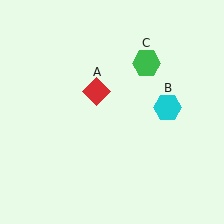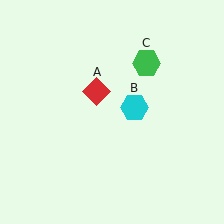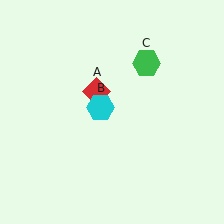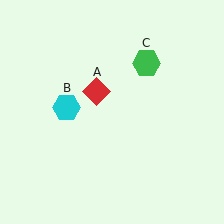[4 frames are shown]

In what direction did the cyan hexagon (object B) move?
The cyan hexagon (object B) moved left.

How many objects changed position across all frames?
1 object changed position: cyan hexagon (object B).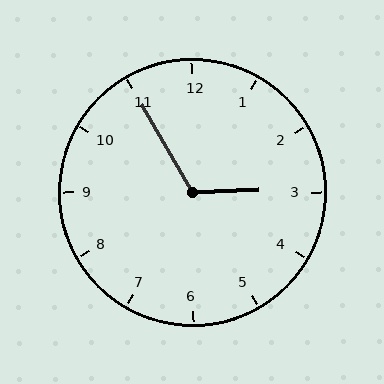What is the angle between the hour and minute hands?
Approximately 118 degrees.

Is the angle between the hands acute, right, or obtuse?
It is obtuse.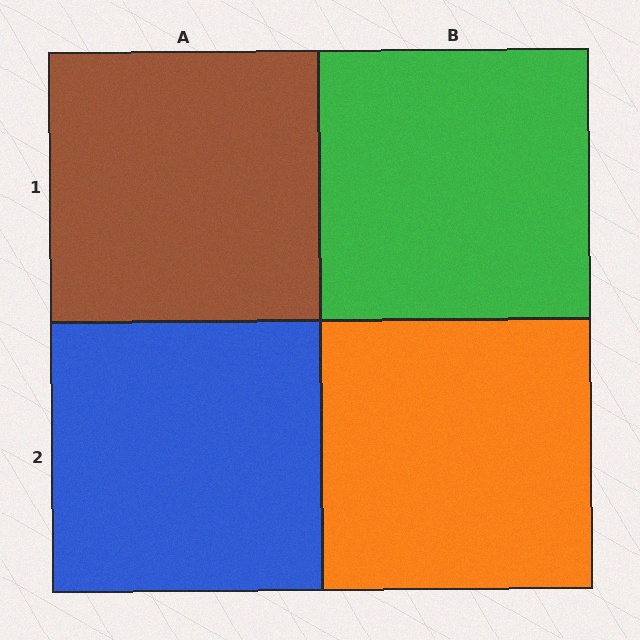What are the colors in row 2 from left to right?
Blue, orange.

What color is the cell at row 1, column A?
Brown.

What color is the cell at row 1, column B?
Green.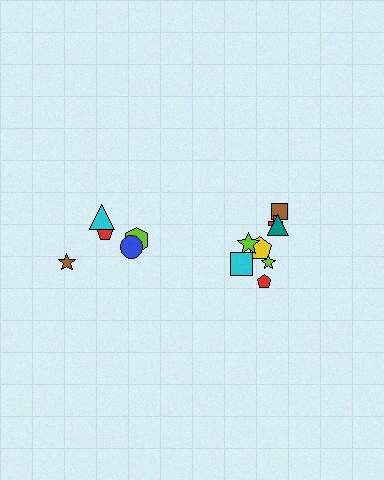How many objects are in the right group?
There are 8 objects.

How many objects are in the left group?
There are 5 objects.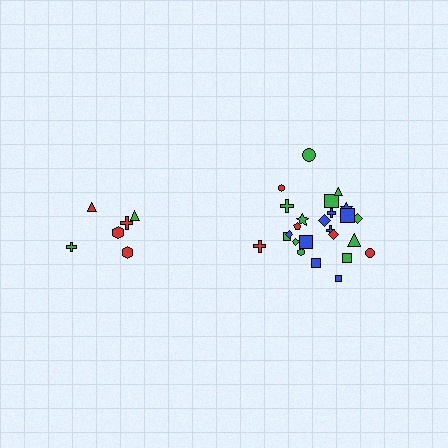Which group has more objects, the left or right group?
The right group.